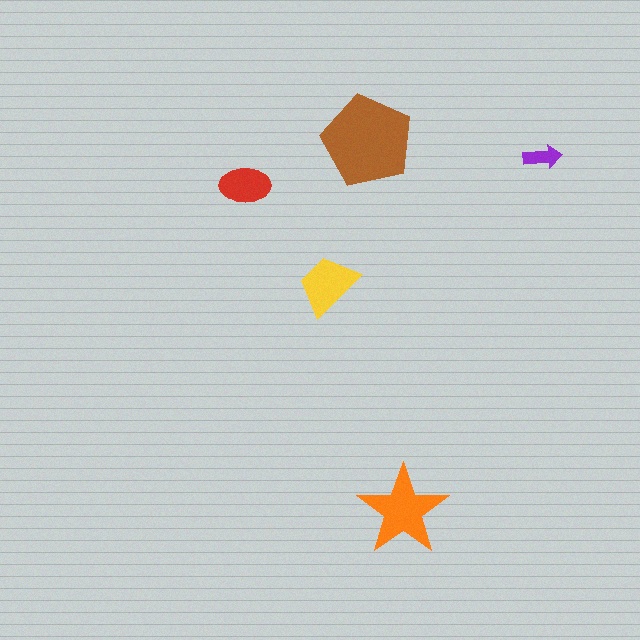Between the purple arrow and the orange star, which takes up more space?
The orange star.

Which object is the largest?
The brown pentagon.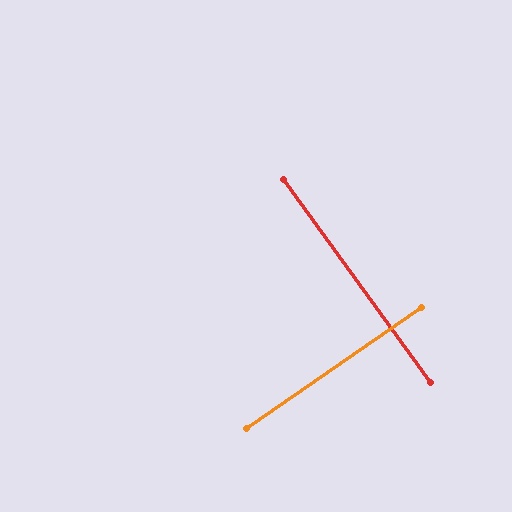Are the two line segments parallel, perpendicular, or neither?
Perpendicular — they meet at approximately 89°.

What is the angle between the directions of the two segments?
Approximately 89 degrees.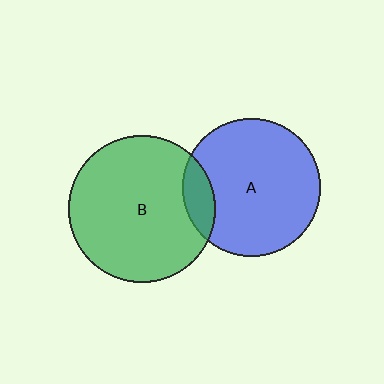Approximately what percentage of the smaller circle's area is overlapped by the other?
Approximately 15%.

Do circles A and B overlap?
Yes.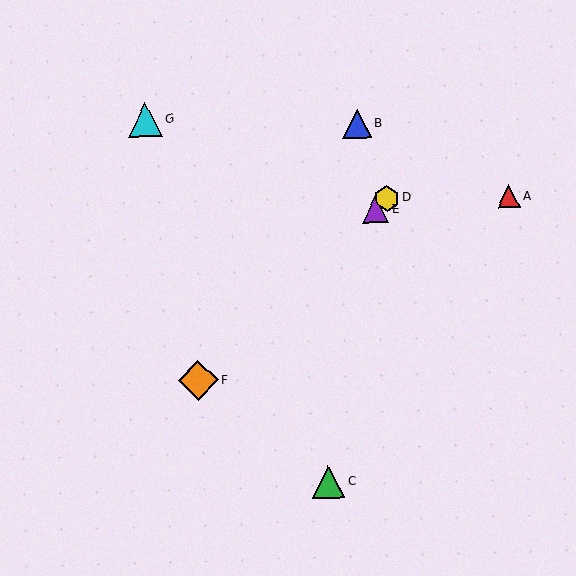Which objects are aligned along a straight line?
Objects D, E, F are aligned along a straight line.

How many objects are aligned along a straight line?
3 objects (D, E, F) are aligned along a straight line.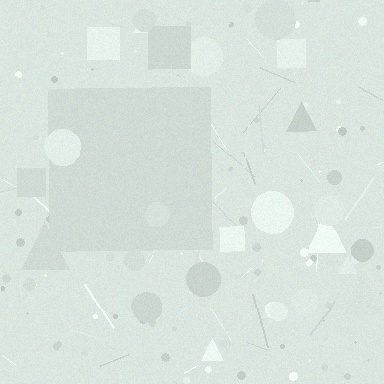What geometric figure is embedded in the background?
A square is embedded in the background.